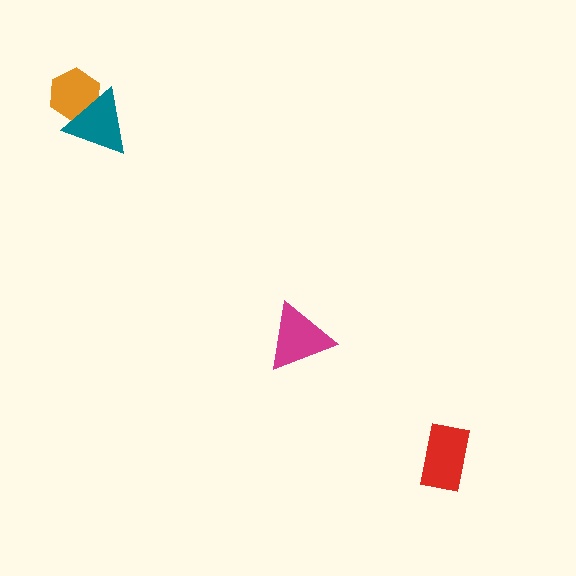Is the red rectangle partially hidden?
No, no other shape covers it.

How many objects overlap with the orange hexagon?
1 object overlaps with the orange hexagon.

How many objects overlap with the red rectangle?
0 objects overlap with the red rectangle.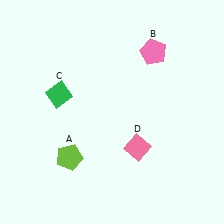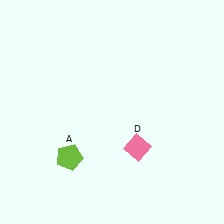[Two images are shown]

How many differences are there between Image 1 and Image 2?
There are 2 differences between the two images.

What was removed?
The green diamond (C), the pink pentagon (B) were removed in Image 2.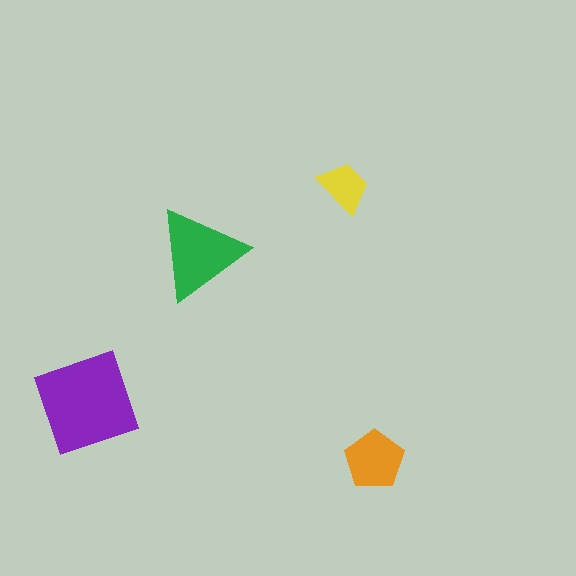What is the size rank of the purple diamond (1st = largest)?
1st.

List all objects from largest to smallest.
The purple diamond, the green triangle, the orange pentagon, the yellow trapezoid.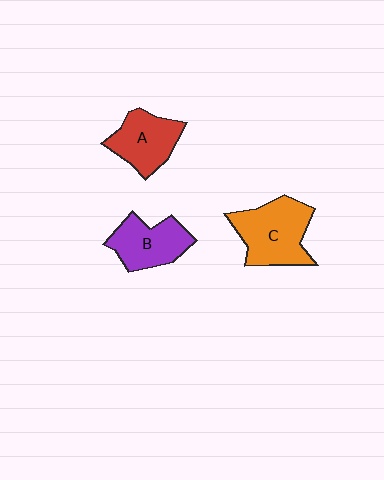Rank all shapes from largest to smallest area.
From largest to smallest: C (orange), B (purple), A (red).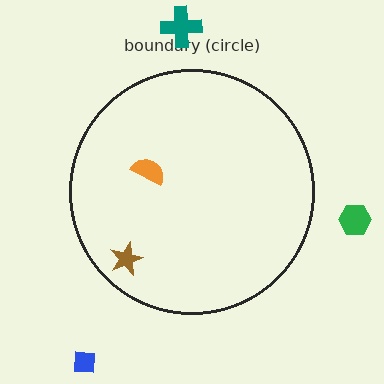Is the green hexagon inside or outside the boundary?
Outside.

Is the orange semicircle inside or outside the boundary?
Inside.